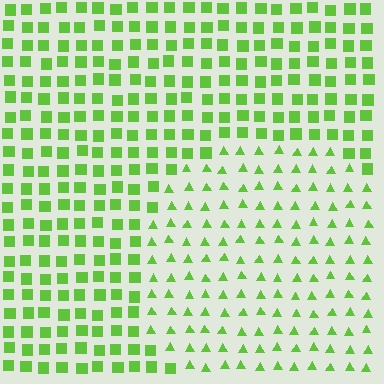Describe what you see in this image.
The image is filled with small lime elements arranged in a uniform grid. A circle-shaped region contains triangles, while the surrounding area contains squares. The boundary is defined purely by the change in element shape.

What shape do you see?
I see a circle.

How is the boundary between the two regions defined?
The boundary is defined by a change in element shape: triangles inside vs. squares outside. All elements share the same color and spacing.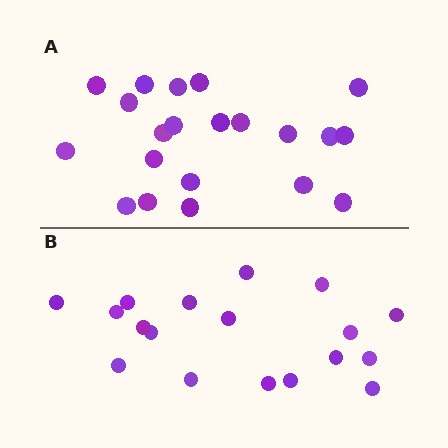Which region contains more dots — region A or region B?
Region A (the top region) has more dots.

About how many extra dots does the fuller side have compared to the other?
Region A has just a few more — roughly 2 or 3 more dots than region B.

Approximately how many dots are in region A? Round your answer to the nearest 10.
About 20 dots. (The exact count is 21, which rounds to 20.)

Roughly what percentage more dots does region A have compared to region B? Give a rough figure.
About 15% more.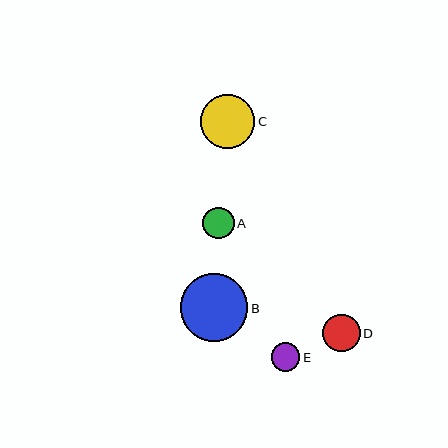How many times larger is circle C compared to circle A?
Circle C is approximately 1.7 times the size of circle A.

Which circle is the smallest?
Circle E is the smallest with a size of approximately 29 pixels.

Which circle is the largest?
Circle B is the largest with a size of approximately 68 pixels.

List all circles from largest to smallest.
From largest to smallest: B, C, D, A, E.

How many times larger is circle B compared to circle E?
Circle B is approximately 2.4 times the size of circle E.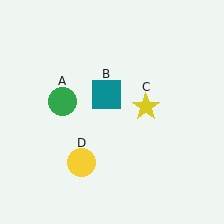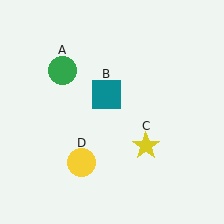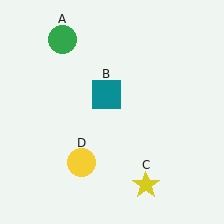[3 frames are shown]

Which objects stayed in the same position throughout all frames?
Teal square (object B) and yellow circle (object D) remained stationary.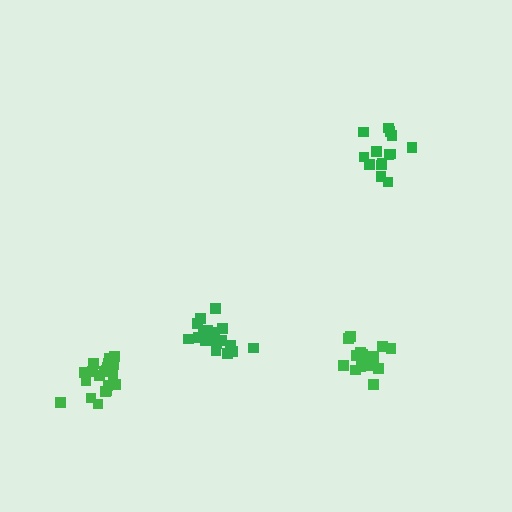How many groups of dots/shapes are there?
There are 4 groups.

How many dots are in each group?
Group 1: 20 dots, Group 2: 14 dots, Group 3: 20 dots, Group 4: 17 dots (71 total).